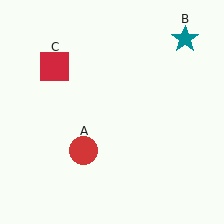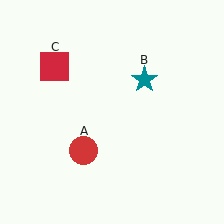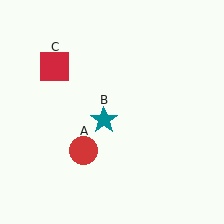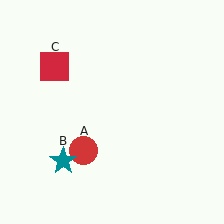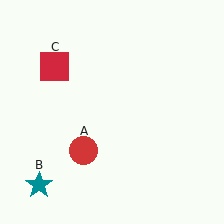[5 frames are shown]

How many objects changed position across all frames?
1 object changed position: teal star (object B).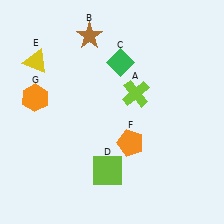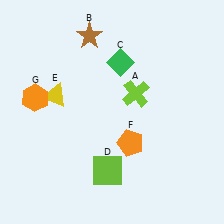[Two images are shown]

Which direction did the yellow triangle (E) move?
The yellow triangle (E) moved down.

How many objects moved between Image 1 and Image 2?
1 object moved between the two images.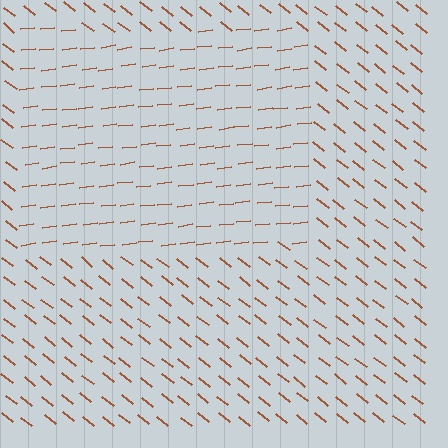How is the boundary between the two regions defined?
The boundary is defined purely by a change in line orientation (approximately 45 degrees difference). All lines are the same color and thickness.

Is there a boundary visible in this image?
Yes, there is a texture boundary formed by a change in line orientation.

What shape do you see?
I see a rectangle.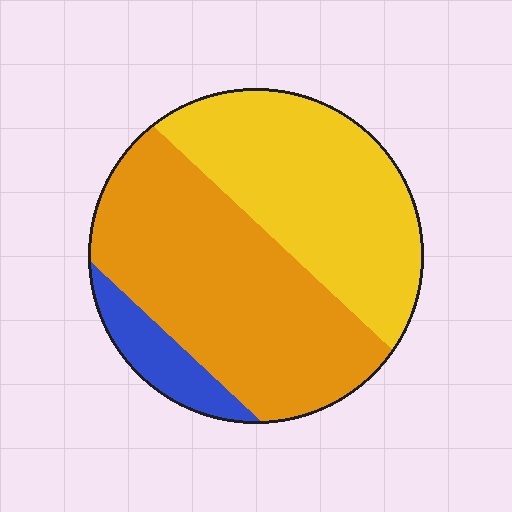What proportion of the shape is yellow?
Yellow takes up about two fifths (2/5) of the shape.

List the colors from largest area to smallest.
From largest to smallest: orange, yellow, blue.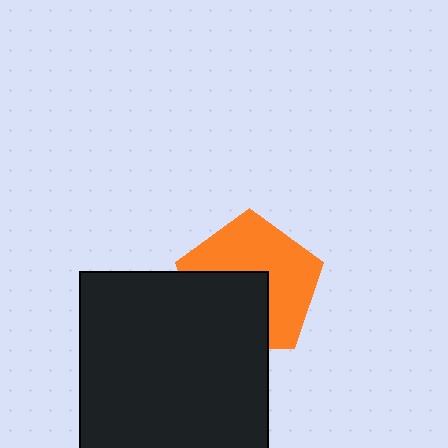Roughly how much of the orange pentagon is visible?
About half of it is visible (roughly 58%).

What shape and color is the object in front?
The object in front is a black square.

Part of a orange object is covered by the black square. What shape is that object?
It is a pentagon.